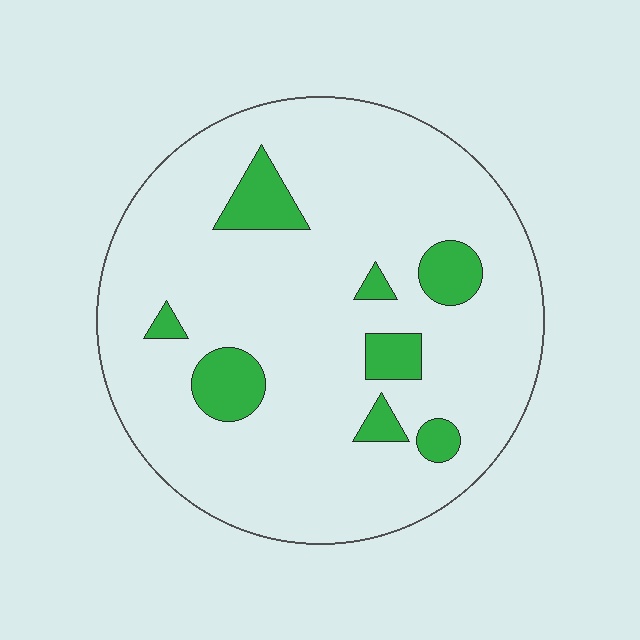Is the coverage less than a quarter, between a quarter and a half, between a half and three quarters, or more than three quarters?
Less than a quarter.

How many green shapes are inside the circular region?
8.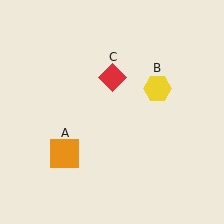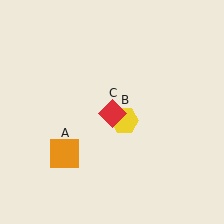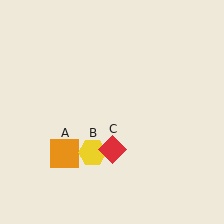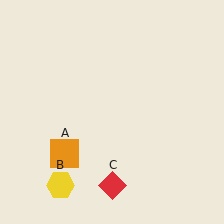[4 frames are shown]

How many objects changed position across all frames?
2 objects changed position: yellow hexagon (object B), red diamond (object C).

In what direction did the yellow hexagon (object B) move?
The yellow hexagon (object B) moved down and to the left.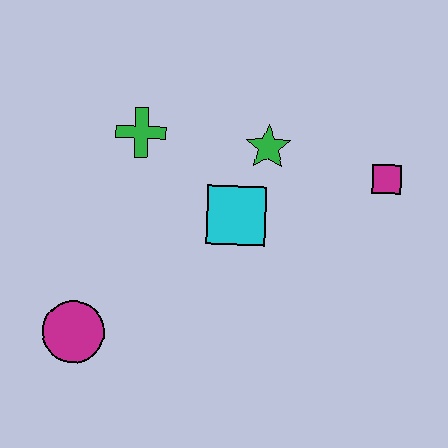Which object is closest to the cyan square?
The green star is closest to the cyan square.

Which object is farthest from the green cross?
The magenta square is farthest from the green cross.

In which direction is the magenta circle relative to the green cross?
The magenta circle is below the green cross.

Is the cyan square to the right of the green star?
No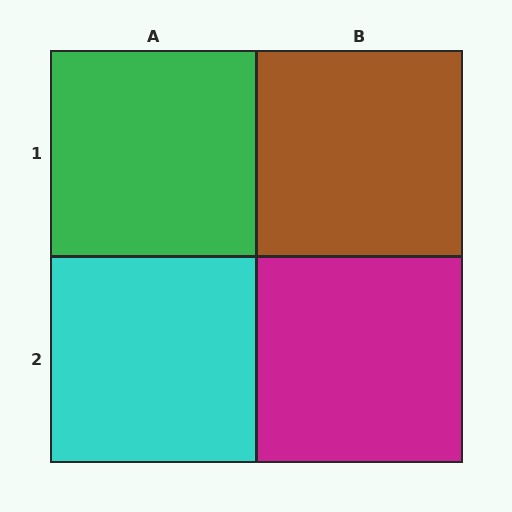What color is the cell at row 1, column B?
Brown.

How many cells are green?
1 cell is green.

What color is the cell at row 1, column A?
Green.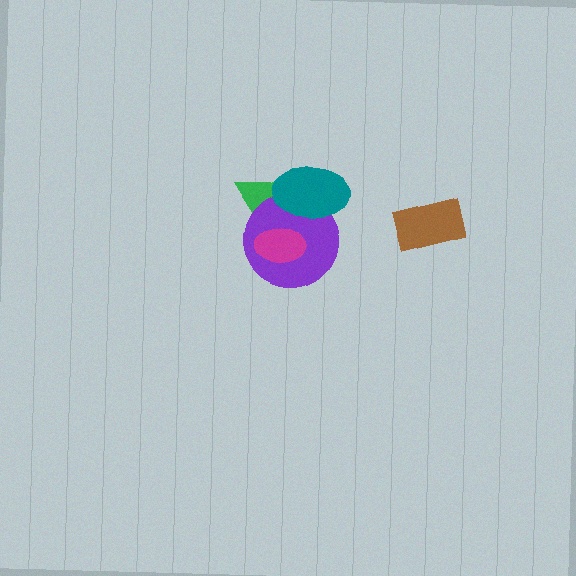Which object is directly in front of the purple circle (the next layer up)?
The magenta ellipse is directly in front of the purple circle.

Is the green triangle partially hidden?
Yes, it is partially covered by another shape.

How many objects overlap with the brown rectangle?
0 objects overlap with the brown rectangle.